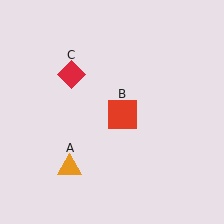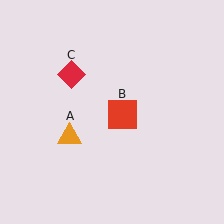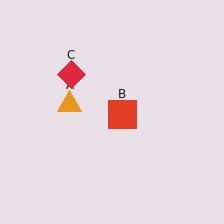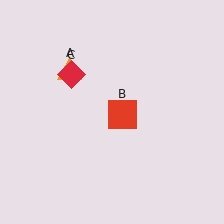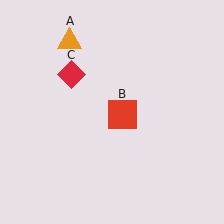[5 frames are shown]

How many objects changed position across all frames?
1 object changed position: orange triangle (object A).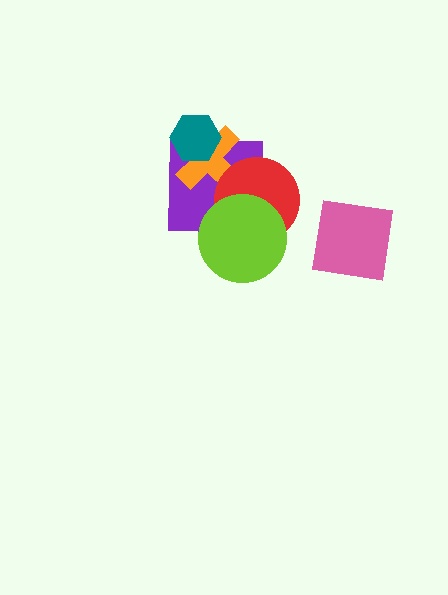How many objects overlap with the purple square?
4 objects overlap with the purple square.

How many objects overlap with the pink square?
0 objects overlap with the pink square.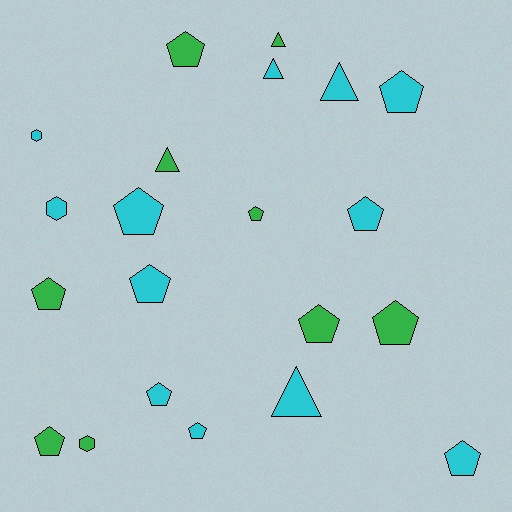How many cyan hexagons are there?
There are 2 cyan hexagons.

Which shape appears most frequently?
Pentagon, with 13 objects.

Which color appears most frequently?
Cyan, with 12 objects.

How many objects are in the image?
There are 21 objects.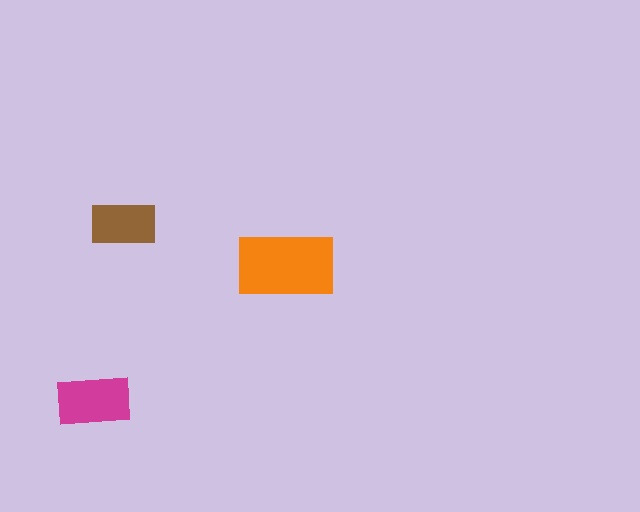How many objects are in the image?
There are 3 objects in the image.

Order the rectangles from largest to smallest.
the orange one, the magenta one, the brown one.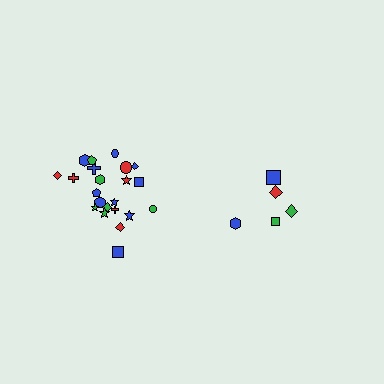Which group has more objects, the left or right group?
The left group.